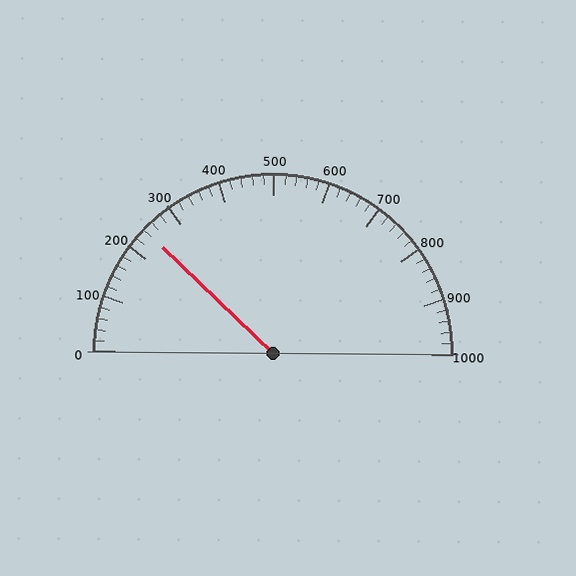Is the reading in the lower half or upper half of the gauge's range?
The reading is in the lower half of the range (0 to 1000).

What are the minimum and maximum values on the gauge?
The gauge ranges from 0 to 1000.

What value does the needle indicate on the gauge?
The needle indicates approximately 240.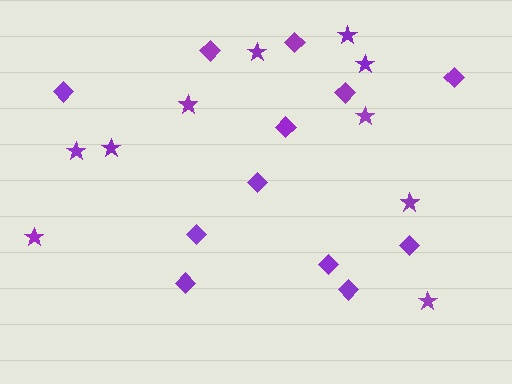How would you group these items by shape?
There are 2 groups: one group of diamonds (12) and one group of stars (10).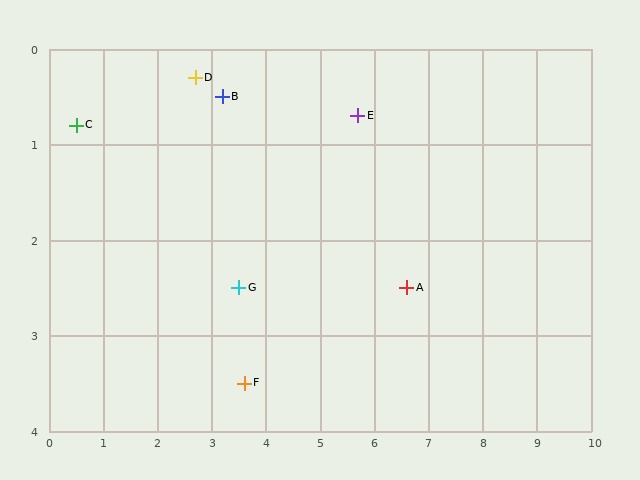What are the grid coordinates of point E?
Point E is at approximately (5.7, 0.7).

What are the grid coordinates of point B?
Point B is at approximately (3.2, 0.5).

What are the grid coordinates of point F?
Point F is at approximately (3.6, 3.5).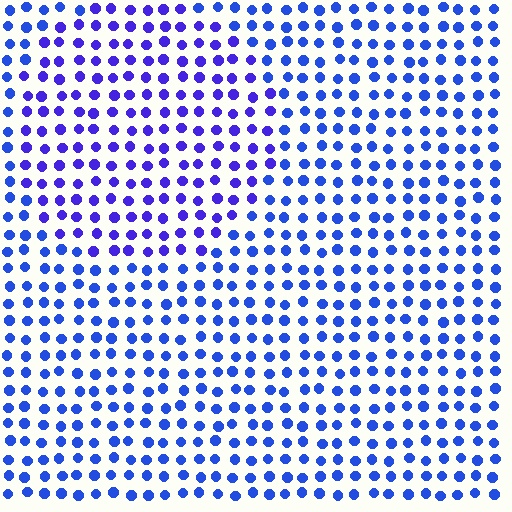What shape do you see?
I see a circle.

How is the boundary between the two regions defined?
The boundary is defined purely by a slight shift in hue (about 24 degrees). Spacing, size, and orientation are identical on both sides.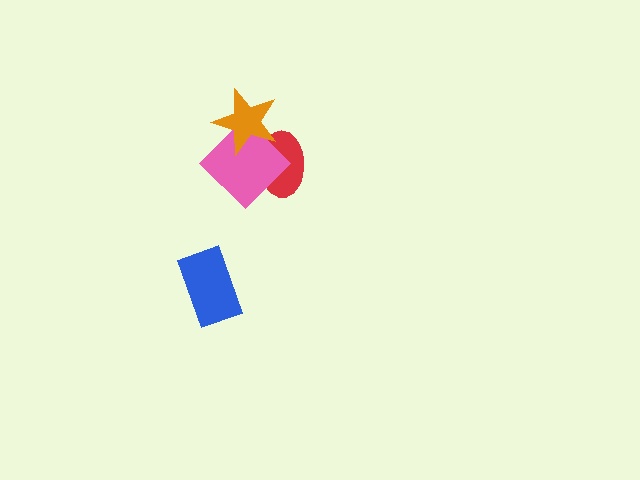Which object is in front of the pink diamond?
The orange star is in front of the pink diamond.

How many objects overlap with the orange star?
2 objects overlap with the orange star.